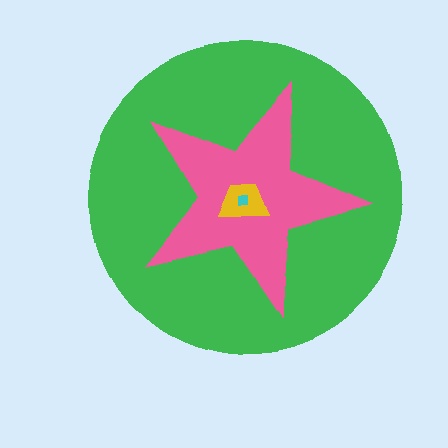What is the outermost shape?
The green circle.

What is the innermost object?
The cyan square.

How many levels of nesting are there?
4.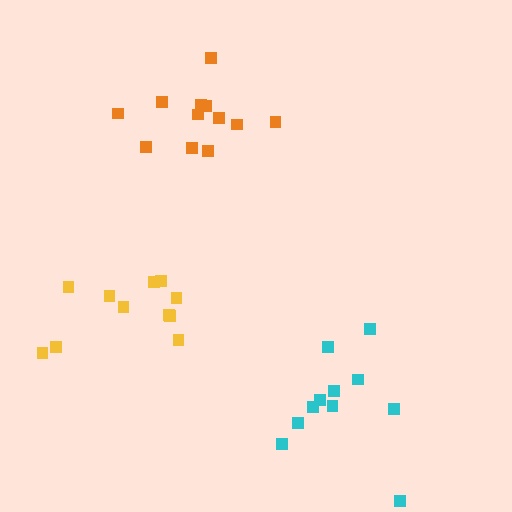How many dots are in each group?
Group 1: 12 dots, Group 2: 11 dots, Group 3: 11 dots (34 total).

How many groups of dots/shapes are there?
There are 3 groups.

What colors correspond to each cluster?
The clusters are colored: orange, cyan, yellow.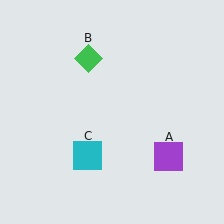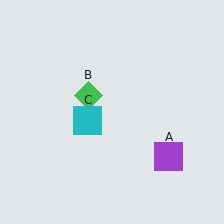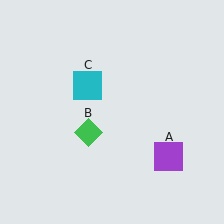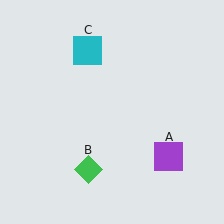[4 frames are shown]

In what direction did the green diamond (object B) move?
The green diamond (object B) moved down.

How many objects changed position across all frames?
2 objects changed position: green diamond (object B), cyan square (object C).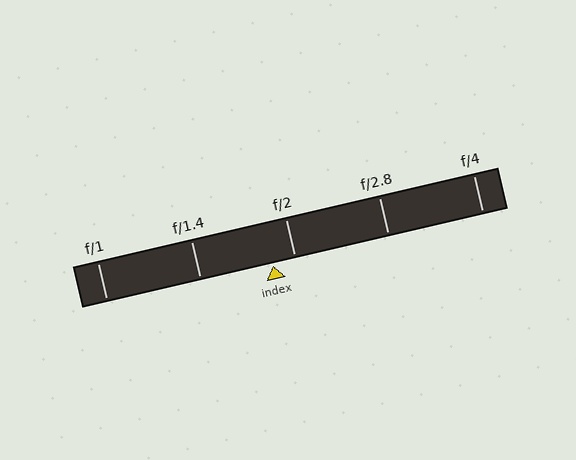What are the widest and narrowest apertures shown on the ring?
The widest aperture shown is f/1 and the narrowest is f/4.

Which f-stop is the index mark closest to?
The index mark is closest to f/2.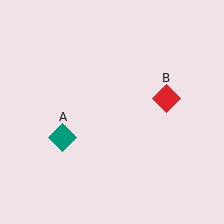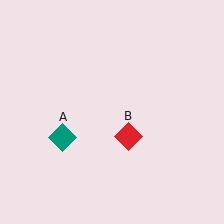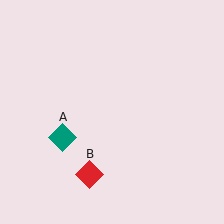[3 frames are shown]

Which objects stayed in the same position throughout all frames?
Teal diamond (object A) remained stationary.